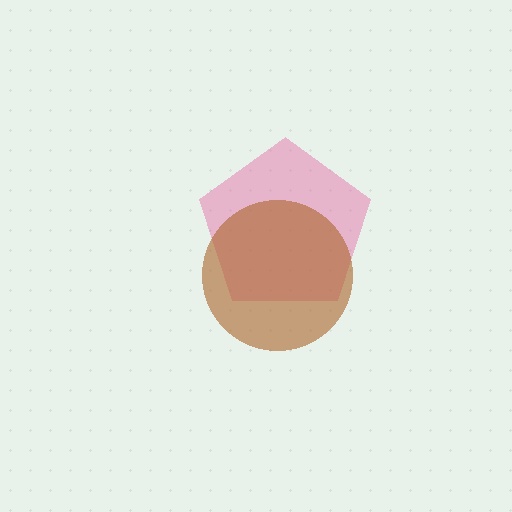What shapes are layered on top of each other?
The layered shapes are: a pink pentagon, a brown circle.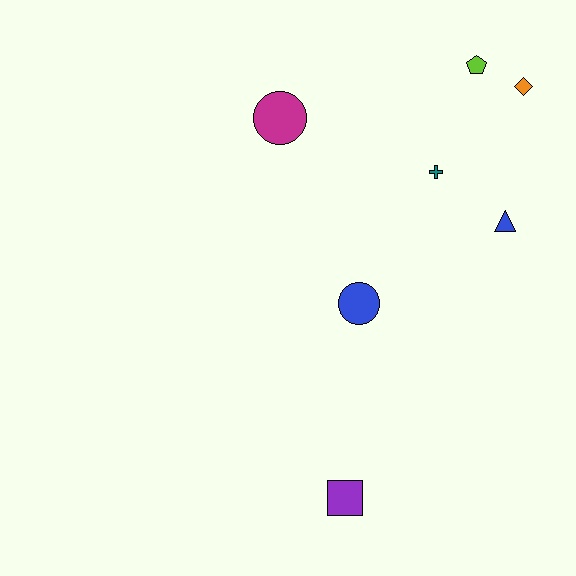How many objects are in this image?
There are 7 objects.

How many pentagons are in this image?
There is 1 pentagon.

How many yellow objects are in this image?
There are no yellow objects.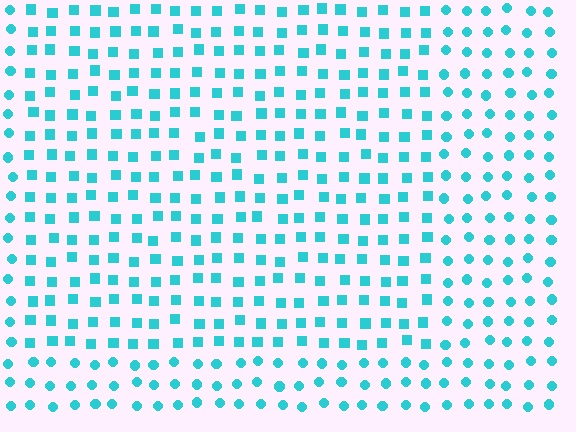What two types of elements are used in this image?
The image uses squares inside the rectangle region and circles outside it.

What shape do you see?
I see a rectangle.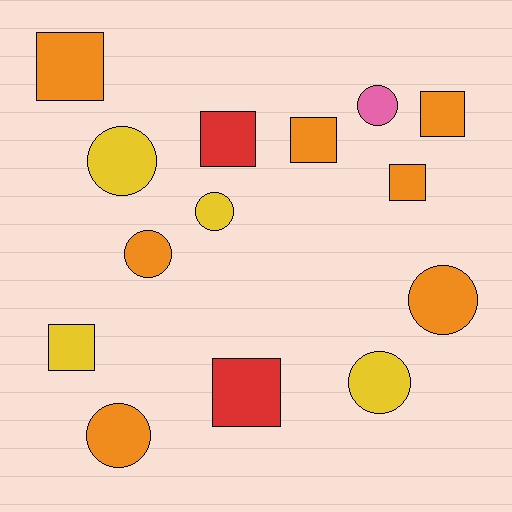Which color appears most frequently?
Orange, with 7 objects.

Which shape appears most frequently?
Square, with 7 objects.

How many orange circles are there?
There are 3 orange circles.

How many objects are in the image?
There are 14 objects.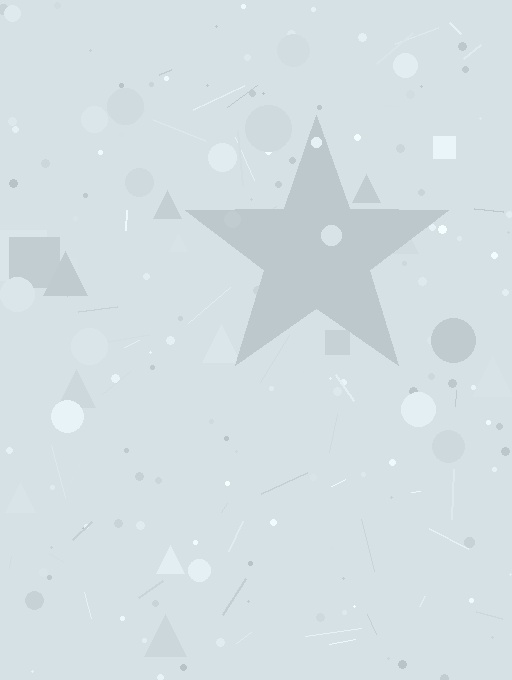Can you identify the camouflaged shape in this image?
The camouflaged shape is a star.